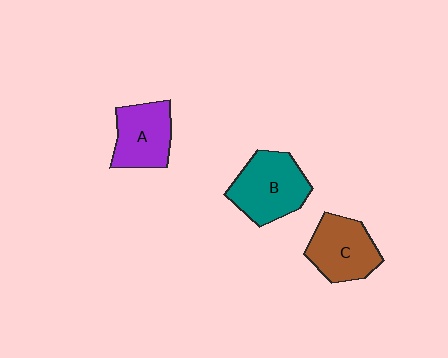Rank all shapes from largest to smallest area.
From largest to smallest: B (teal), C (brown), A (purple).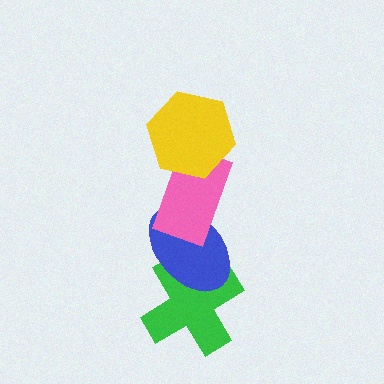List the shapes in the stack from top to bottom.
From top to bottom: the yellow hexagon, the pink rectangle, the blue ellipse, the green cross.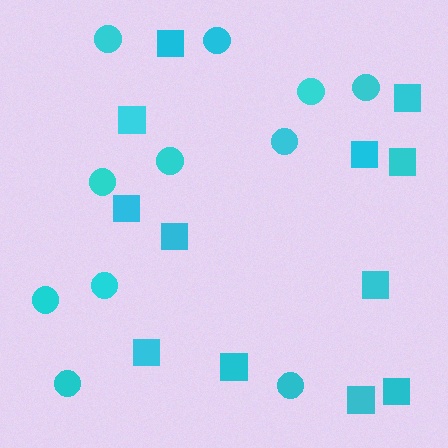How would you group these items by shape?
There are 2 groups: one group of circles (11) and one group of squares (12).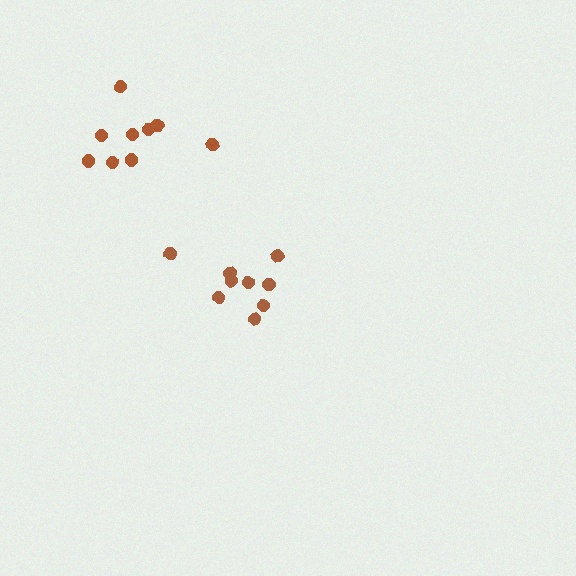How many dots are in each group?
Group 1: 9 dots, Group 2: 9 dots (18 total).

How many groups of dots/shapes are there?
There are 2 groups.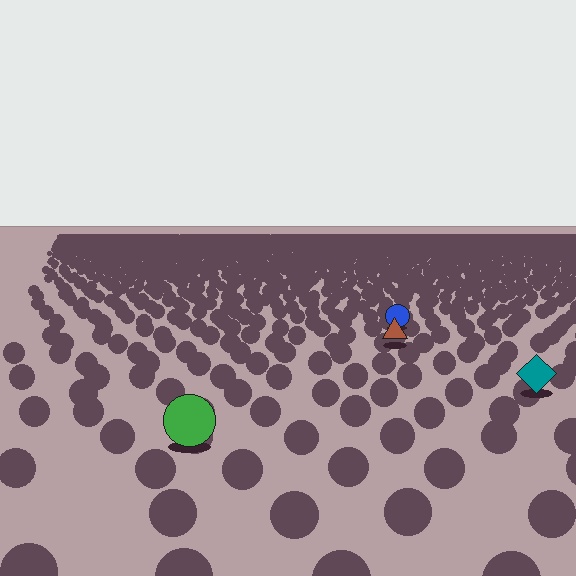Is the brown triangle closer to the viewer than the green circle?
No. The green circle is closer — you can tell from the texture gradient: the ground texture is coarser near it.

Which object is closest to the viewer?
The green circle is closest. The texture marks near it are larger and more spread out.